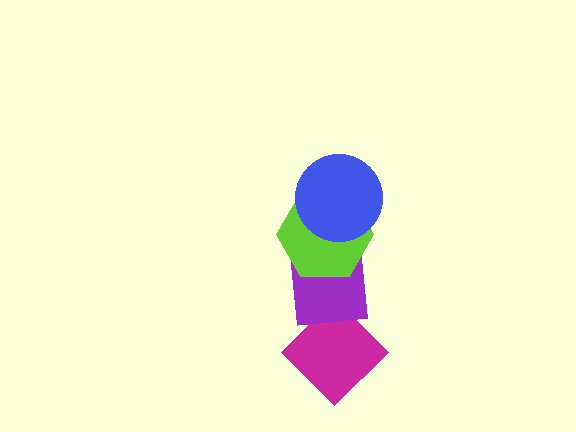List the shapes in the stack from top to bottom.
From top to bottom: the blue circle, the lime hexagon, the purple square, the magenta diamond.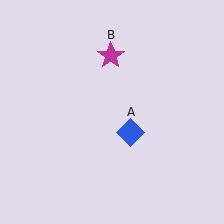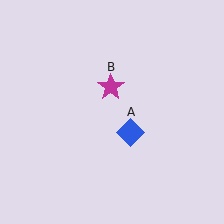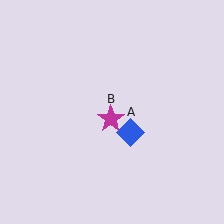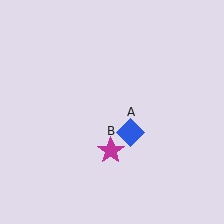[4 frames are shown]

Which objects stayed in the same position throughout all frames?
Blue diamond (object A) remained stationary.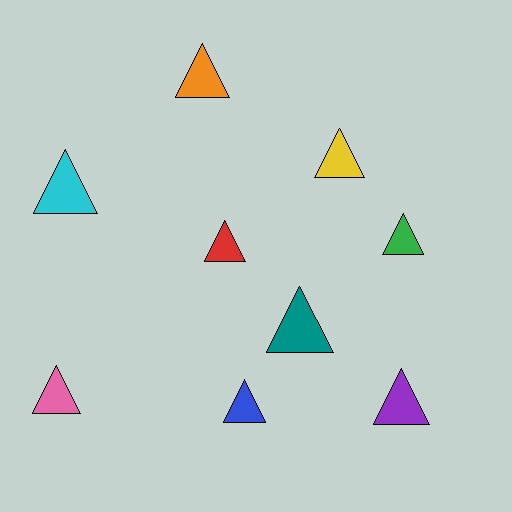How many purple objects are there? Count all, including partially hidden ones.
There is 1 purple object.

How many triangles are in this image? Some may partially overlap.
There are 9 triangles.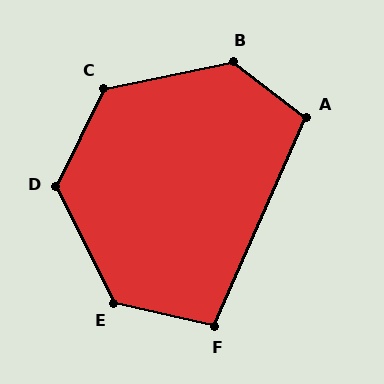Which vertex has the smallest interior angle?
F, at approximately 101 degrees.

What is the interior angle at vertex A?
Approximately 104 degrees (obtuse).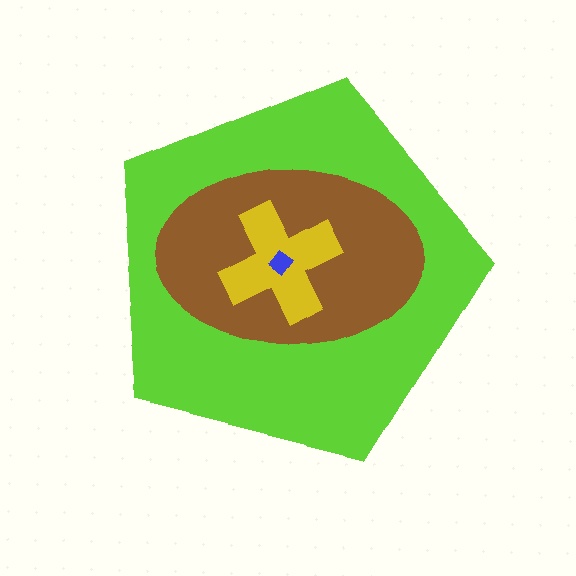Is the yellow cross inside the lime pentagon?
Yes.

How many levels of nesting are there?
4.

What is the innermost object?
The blue diamond.